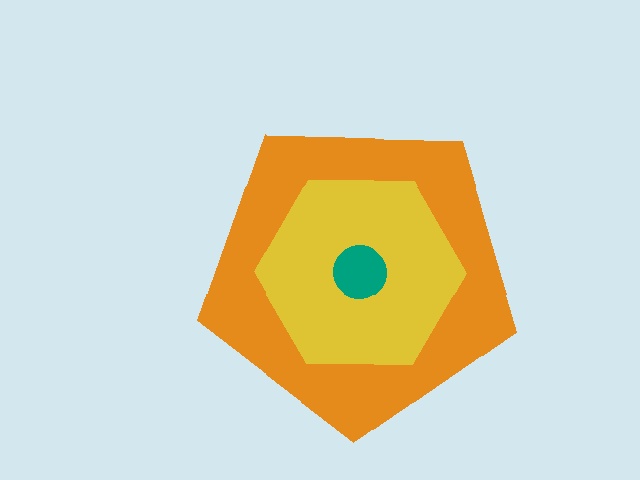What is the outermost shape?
The orange pentagon.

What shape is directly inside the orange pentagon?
The yellow hexagon.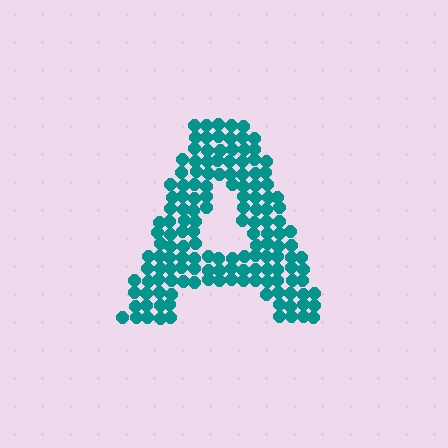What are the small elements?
The small elements are circles.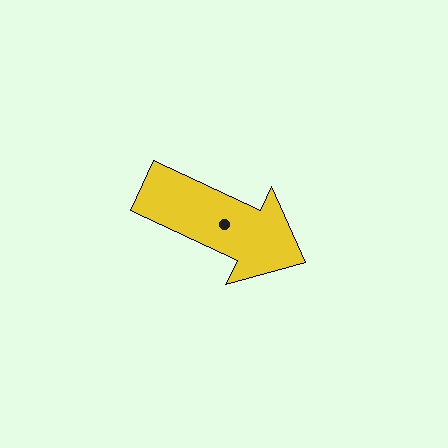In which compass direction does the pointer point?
Southeast.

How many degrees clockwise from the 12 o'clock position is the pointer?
Approximately 115 degrees.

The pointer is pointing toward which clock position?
Roughly 4 o'clock.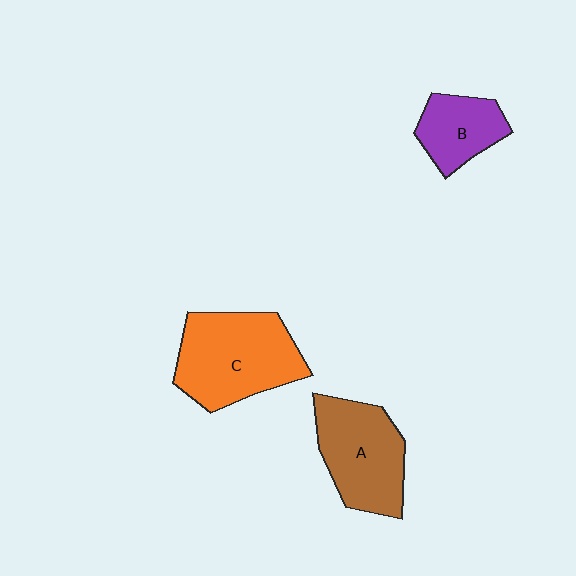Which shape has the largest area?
Shape C (orange).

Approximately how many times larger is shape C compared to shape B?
Approximately 1.9 times.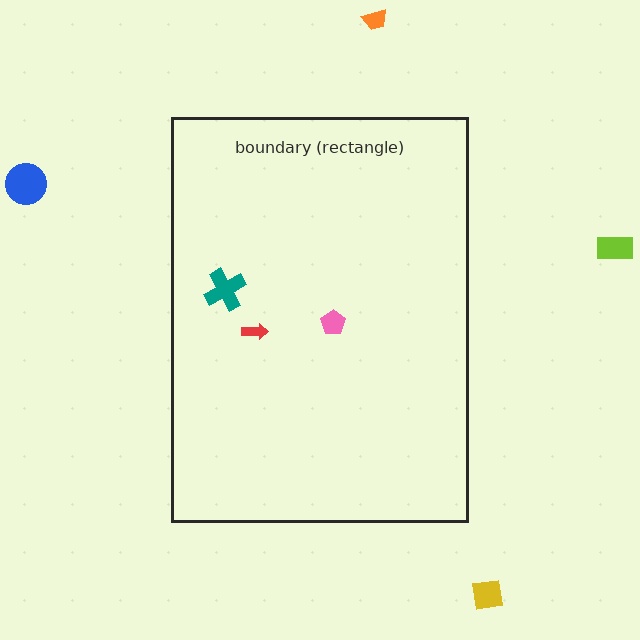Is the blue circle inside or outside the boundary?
Outside.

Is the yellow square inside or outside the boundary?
Outside.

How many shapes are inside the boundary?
3 inside, 4 outside.